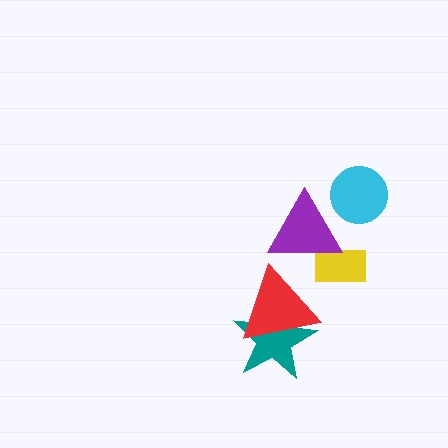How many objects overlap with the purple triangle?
1 object overlaps with the purple triangle.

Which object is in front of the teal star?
The red triangle is in front of the teal star.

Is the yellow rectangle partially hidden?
Yes, it is partially covered by another shape.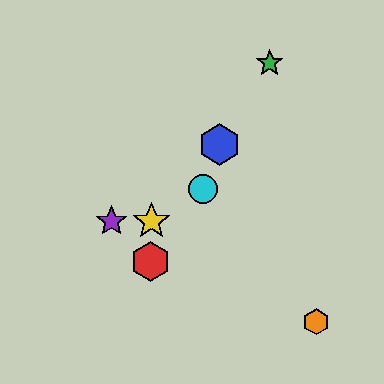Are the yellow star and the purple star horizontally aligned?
Yes, both are at y≈221.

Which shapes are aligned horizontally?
The yellow star, the purple star are aligned horizontally.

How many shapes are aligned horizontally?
2 shapes (the yellow star, the purple star) are aligned horizontally.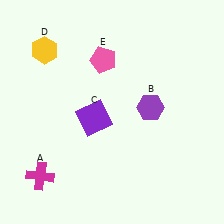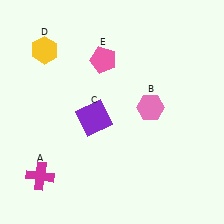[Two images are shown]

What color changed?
The hexagon (B) changed from purple in Image 1 to pink in Image 2.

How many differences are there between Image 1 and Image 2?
There is 1 difference between the two images.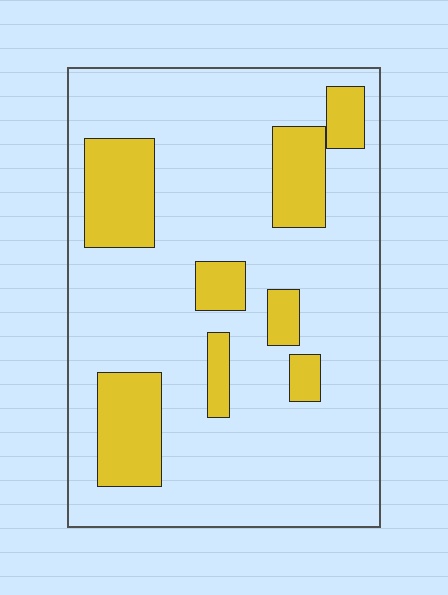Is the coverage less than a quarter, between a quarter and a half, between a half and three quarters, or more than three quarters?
Less than a quarter.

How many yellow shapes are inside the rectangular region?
8.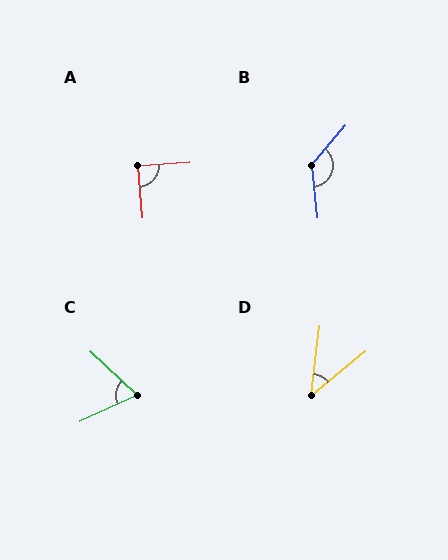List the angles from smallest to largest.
D (44°), C (68°), A (89°), B (134°).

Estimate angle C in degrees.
Approximately 68 degrees.